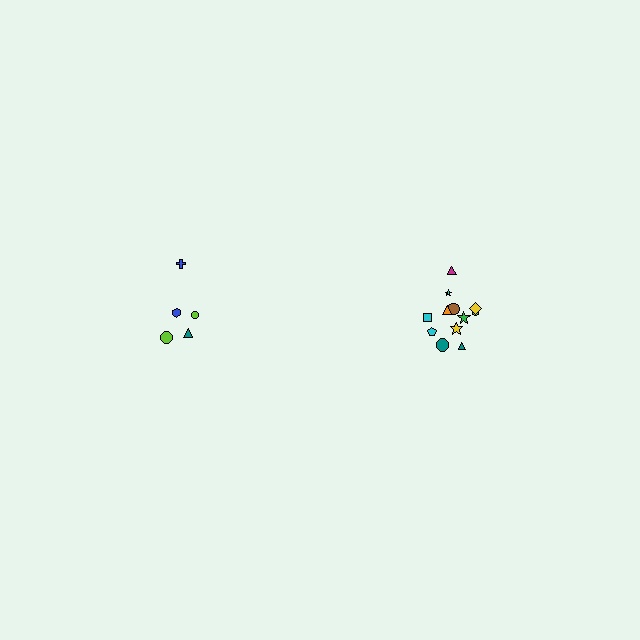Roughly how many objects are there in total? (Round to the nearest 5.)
Roughly 15 objects in total.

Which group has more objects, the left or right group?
The right group.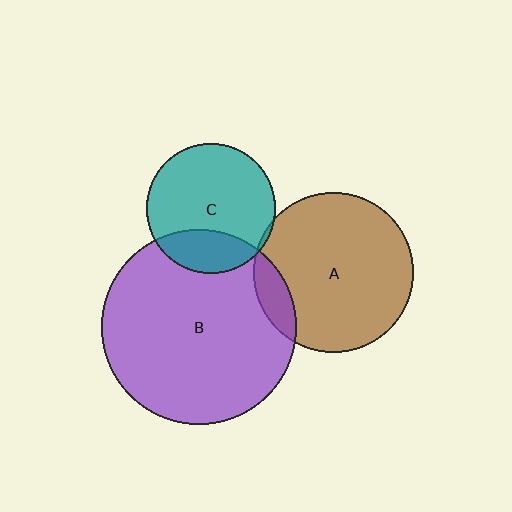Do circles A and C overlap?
Yes.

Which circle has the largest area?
Circle B (purple).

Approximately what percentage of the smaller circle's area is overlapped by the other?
Approximately 5%.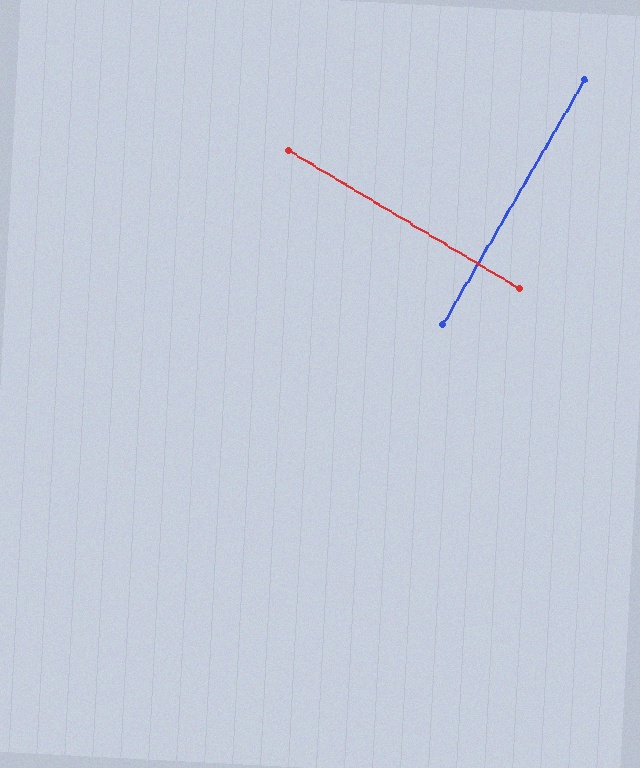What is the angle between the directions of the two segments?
Approximately 89 degrees.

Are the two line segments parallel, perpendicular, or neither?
Perpendicular — they meet at approximately 89°.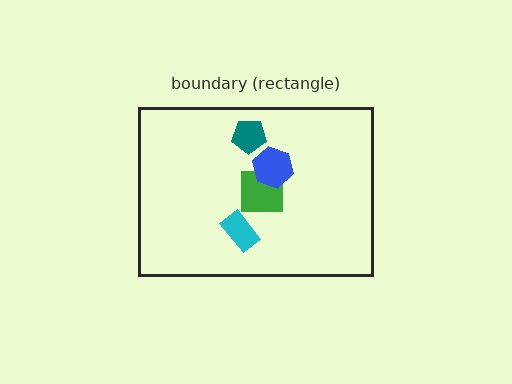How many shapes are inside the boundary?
4 inside, 0 outside.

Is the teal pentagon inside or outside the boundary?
Inside.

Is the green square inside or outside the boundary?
Inside.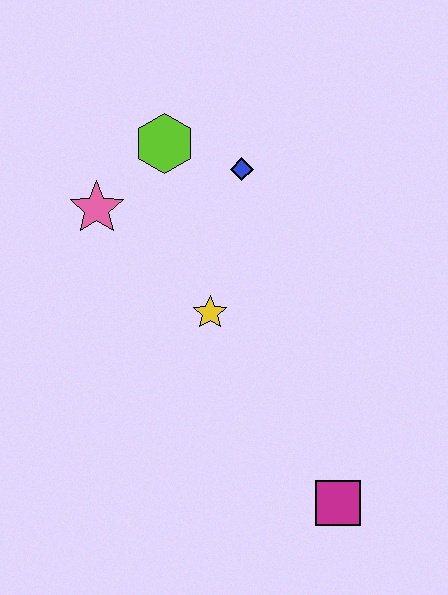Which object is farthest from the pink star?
The magenta square is farthest from the pink star.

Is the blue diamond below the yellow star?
No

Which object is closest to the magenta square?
The yellow star is closest to the magenta square.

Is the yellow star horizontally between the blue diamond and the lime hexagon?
Yes